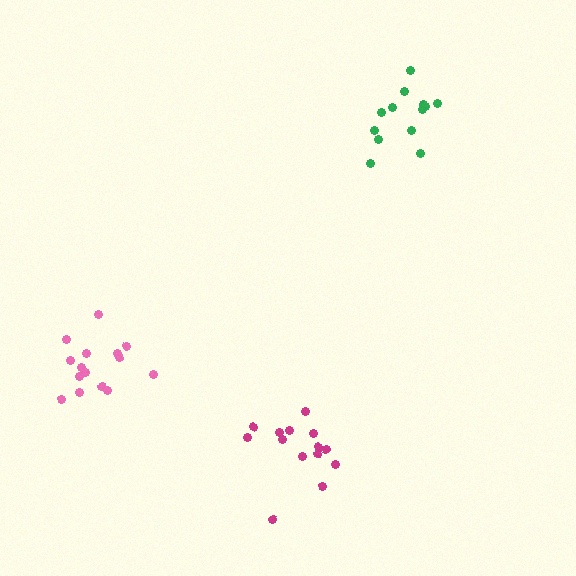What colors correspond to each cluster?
The clusters are colored: pink, green, magenta.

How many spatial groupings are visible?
There are 3 spatial groupings.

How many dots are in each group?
Group 1: 16 dots, Group 2: 13 dots, Group 3: 14 dots (43 total).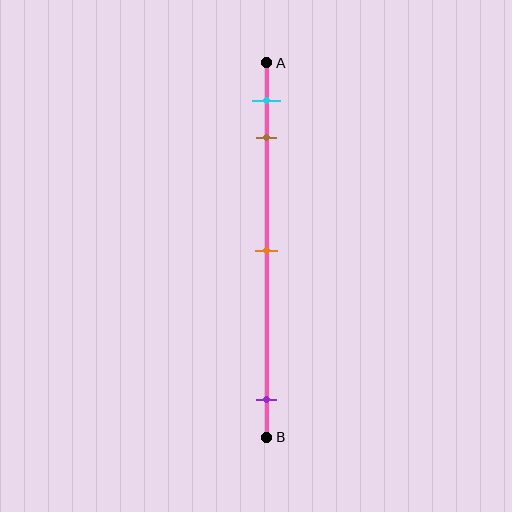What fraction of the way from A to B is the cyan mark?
The cyan mark is approximately 10% (0.1) of the way from A to B.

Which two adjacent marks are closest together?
The cyan and brown marks are the closest adjacent pair.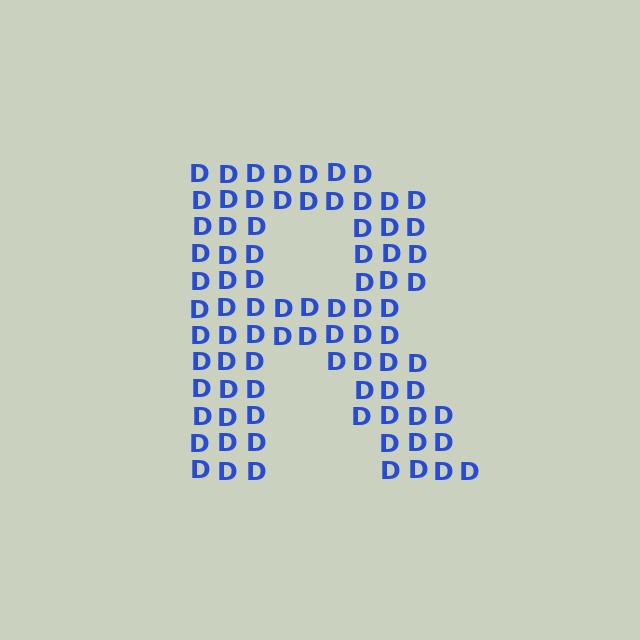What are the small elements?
The small elements are letter D's.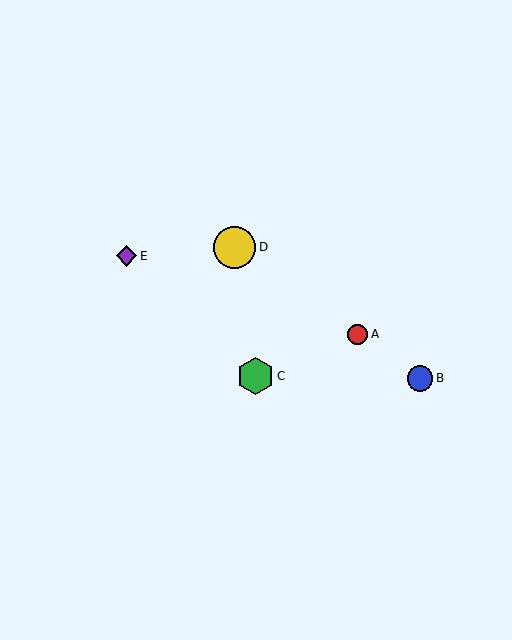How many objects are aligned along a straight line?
3 objects (A, B, D) are aligned along a straight line.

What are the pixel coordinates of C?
Object C is at (256, 376).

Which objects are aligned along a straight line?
Objects A, B, D are aligned along a straight line.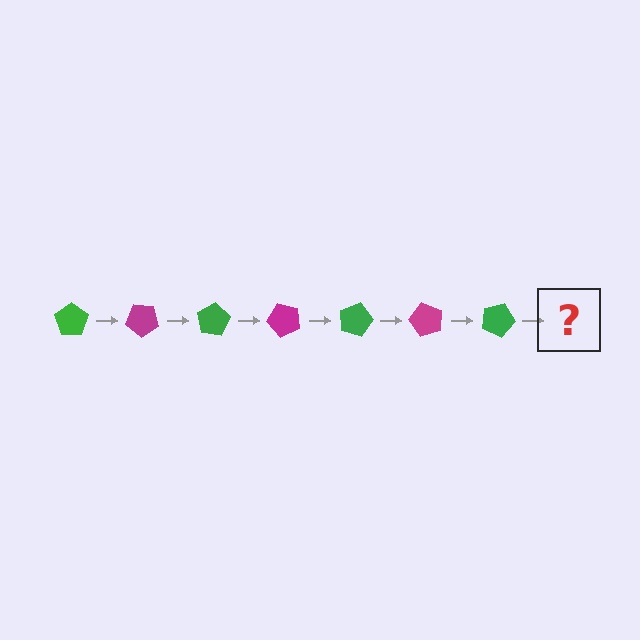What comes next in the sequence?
The next element should be a magenta pentagon, rotated 280 degrees from the start.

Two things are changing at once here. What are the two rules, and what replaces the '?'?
The two rules are that it rotates 40 degrees each step and the color cycles through green and magenta. The '?' should be a magenta pentagon, rotated 280 degrees from the start.